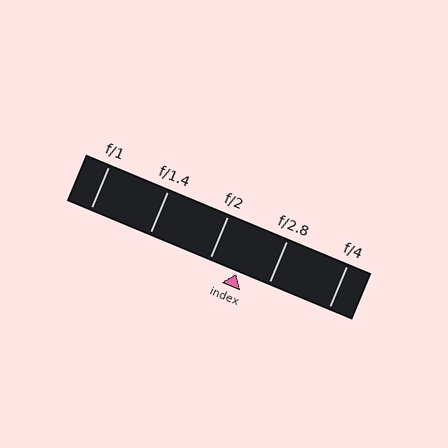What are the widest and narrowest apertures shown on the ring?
The widest aperture shown is f/1 and the narrowest is f/4.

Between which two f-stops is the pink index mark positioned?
The index mark is between f/2 and f/2.8.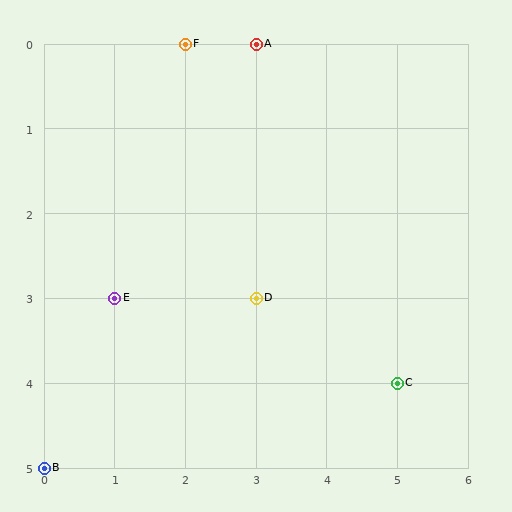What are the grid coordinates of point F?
Point F is at grid coordinates (2, 0).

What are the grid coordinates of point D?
Point D is at grid coordinates (3, 3).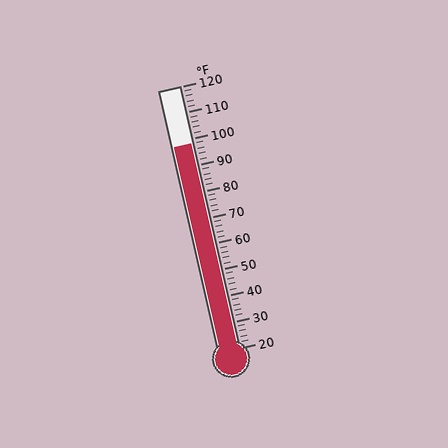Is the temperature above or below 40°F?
The temperature is above 40°F.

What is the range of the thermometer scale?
The thermometer scale ranges from 20°F to 120°F.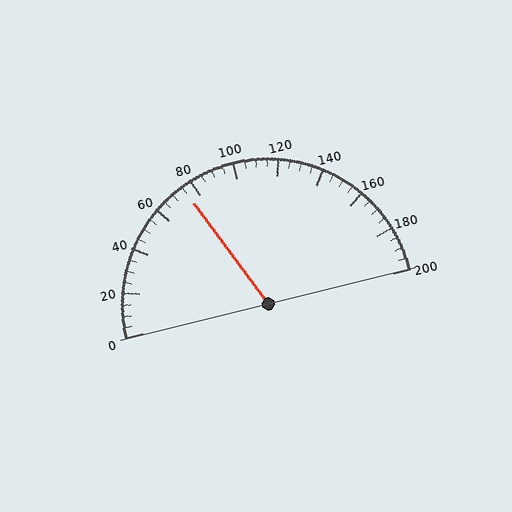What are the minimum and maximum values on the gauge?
The gauge ranges from 0 to 200.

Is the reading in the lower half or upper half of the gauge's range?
The reading is in the lower half of the range (0 to 200).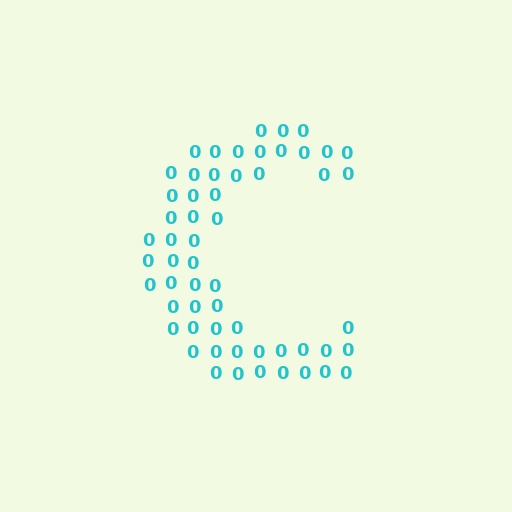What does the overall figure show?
The overall figure shows the letter C.